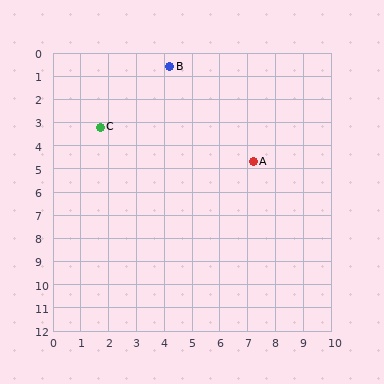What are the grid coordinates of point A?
Point A is at approximately (7.2, 4.7).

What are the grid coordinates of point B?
Point B is at approximately (4.2, 0.6).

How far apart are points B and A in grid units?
Points B and A are about 5.1 grid units apart.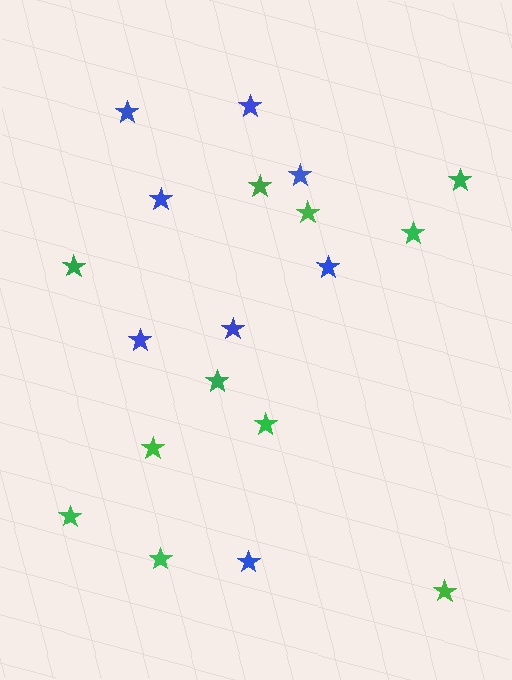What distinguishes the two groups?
There are 2 groups: one group of green stars (11) and one group of blue stars (8).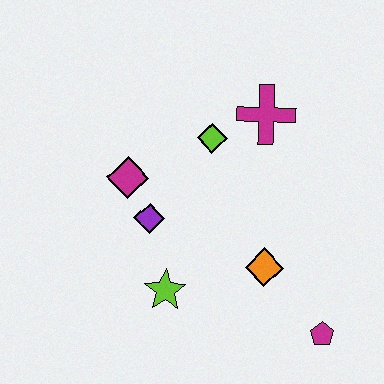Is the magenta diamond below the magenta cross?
Yes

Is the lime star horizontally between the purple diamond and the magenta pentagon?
Yes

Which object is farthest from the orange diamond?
The magenta diamond is farthest from the orange diamond.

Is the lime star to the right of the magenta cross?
No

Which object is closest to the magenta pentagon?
The orange diamond is closest to the magenta pentagon.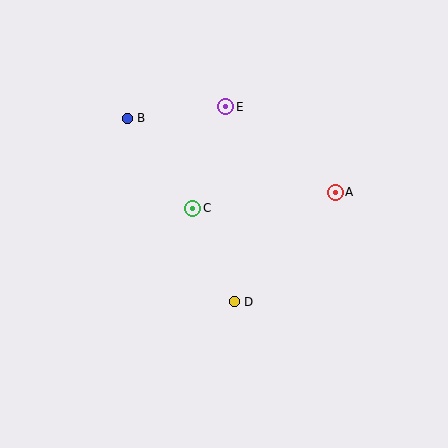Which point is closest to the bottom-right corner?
Point D is closest to the bottom-right corner.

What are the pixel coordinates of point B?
Point B is at (127, 118).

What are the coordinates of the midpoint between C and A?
The midpoint between C and A is at (264, 200).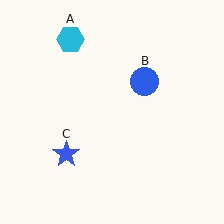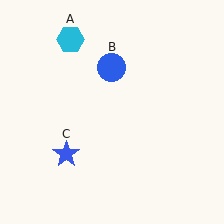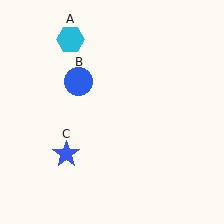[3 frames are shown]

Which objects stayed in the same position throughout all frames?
Cyan hexagon (object A) and blue star (object C) remained stationary.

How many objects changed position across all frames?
1 object changed position: blue circle (object B).